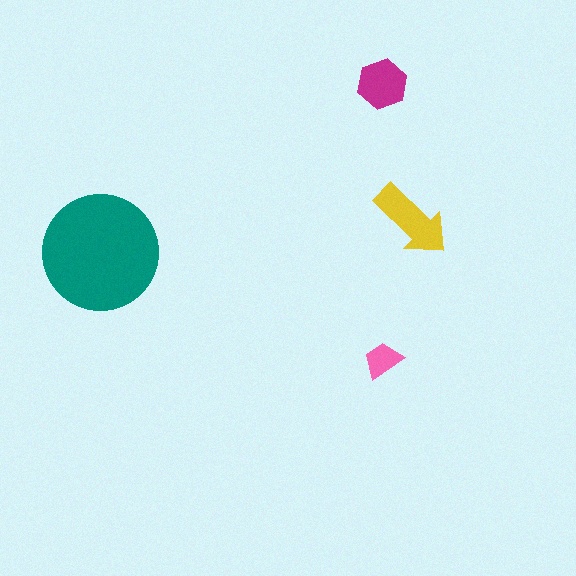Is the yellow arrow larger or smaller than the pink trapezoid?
Larger.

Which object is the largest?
The teal circle.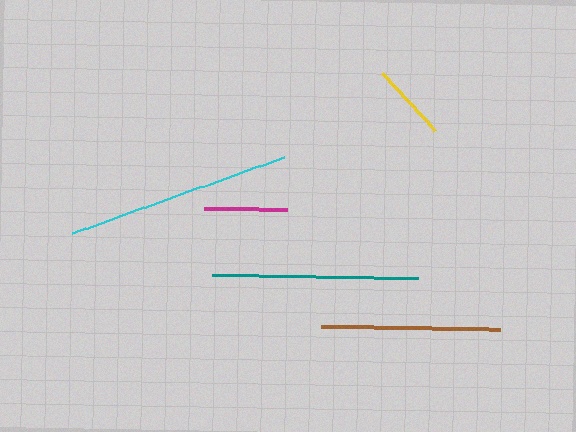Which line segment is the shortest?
The yellow line is the shortest at approximately 77 pixels.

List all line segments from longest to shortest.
From longest to shortest: cyan, teal, brown, magenta, yellow.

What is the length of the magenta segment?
The magenta segment is approximately 83 pixels long.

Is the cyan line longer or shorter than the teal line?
The cyan line is longer than the teal line.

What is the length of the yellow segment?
The yellow segment is approximately 77 pixels long.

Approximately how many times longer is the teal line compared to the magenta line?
The teal line is approximately 2.5 times the length of the magenta line.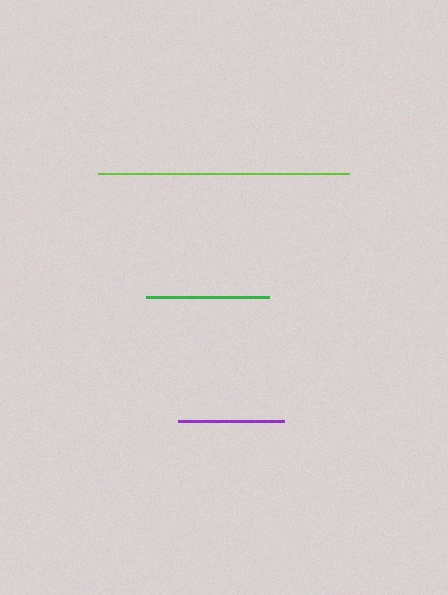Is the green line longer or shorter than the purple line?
The green line is longer than the purple line.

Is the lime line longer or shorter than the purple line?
The lime line is longer than the purple line.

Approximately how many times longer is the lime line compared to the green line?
The lime line is approximately 2.0 times the length of the green line.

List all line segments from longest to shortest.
From longest to shortest: lime, green, purple.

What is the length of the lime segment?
The lime segment is approximately 250 pixels long.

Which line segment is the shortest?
The purple line is the shortest at approximately 106 pixels.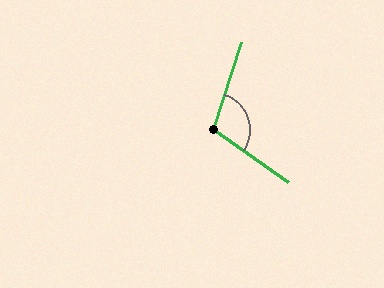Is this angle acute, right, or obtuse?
It is obtuse.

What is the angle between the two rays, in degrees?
Approximately 107 degrees.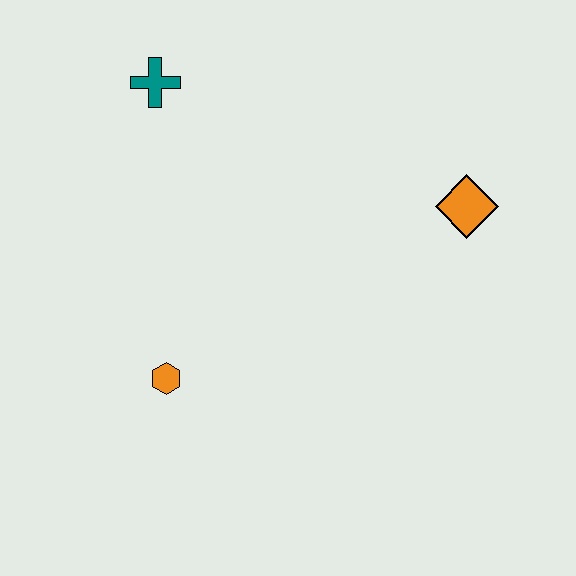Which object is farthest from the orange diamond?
The orange hexagon is farthest from the orange diamond.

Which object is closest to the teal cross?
The orange hexagon is closest to the teal cross.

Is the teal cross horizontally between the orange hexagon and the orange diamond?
No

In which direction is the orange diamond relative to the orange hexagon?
The orange diamond is to the right of the orange hexagon.